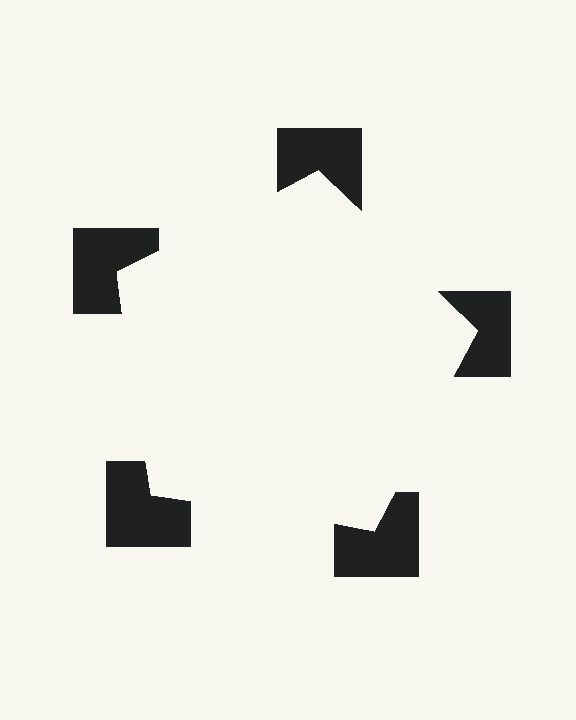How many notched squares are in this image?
There are 5 — one at each vertex of the illusory pentagon.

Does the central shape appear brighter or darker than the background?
It typically appears slightly brighter than the background, even though no actual brightness change is drawn.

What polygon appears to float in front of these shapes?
An illusory pentagon — its edges are inferred from the aligned wedge cuts in the notched squares, not physically drawn.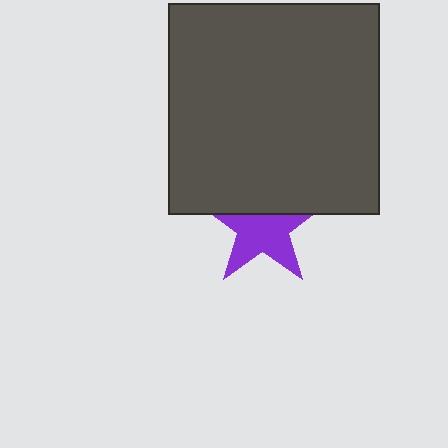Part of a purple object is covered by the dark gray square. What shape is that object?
It is a star.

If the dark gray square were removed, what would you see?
You would see the complete purple star.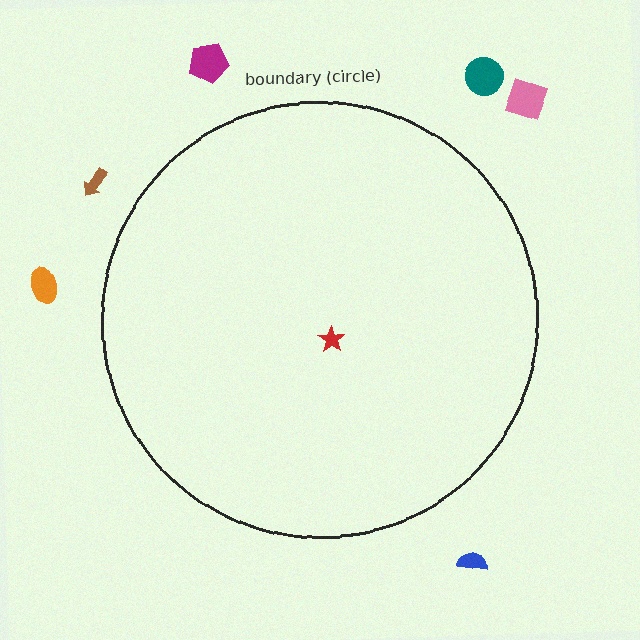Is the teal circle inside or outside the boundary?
Outside.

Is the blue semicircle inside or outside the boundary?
Outside.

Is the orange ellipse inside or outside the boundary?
Outside.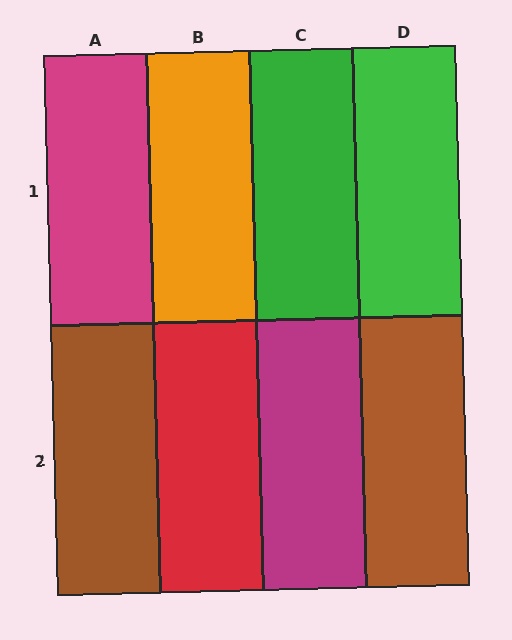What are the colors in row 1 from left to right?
Magenta, orange, green, green.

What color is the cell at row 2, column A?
Brown.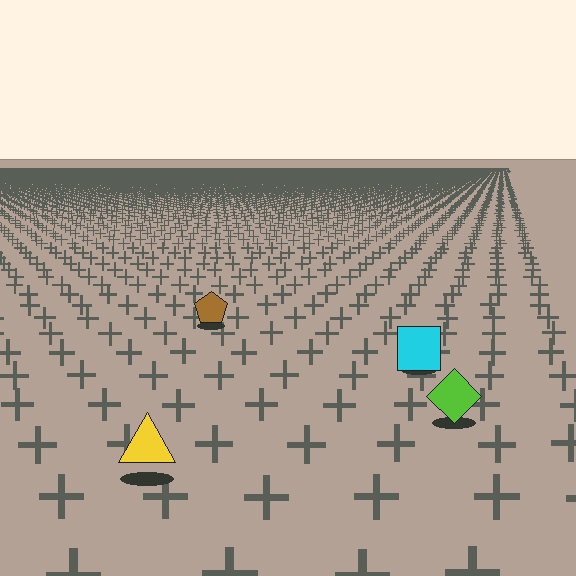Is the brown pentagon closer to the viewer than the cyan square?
No. The cyan square is closer — you can tell from the texture gradient: the ground texture is coarser near it.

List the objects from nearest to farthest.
From nearest to farthest: the yellow triangle, the lime diamond, the cyan square, the brown pentagon.